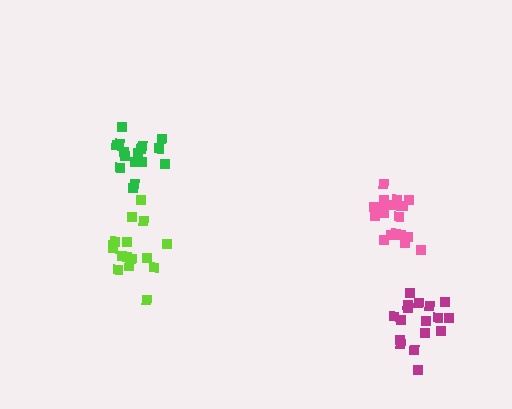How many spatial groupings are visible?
There are 4 spatial groupings.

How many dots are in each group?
Group 1: 16 dots, Group 2: 18 dots, Group 3: 16 dots, Group 4: 17 dots (67 total).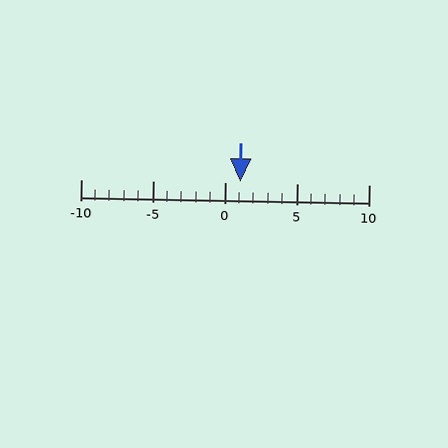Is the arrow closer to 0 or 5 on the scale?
The arrow is closer to 0.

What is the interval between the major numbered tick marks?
The major tick marks are spaced 5 units apart.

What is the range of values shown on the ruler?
The ruler shows values from -10 to 10.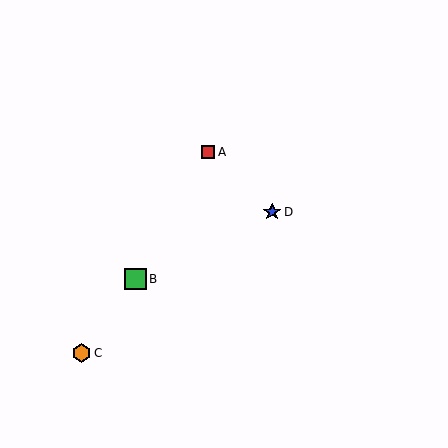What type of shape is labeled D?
Shape D is a blue star.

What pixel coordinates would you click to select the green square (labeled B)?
Click at (136, 279) to select the green square B.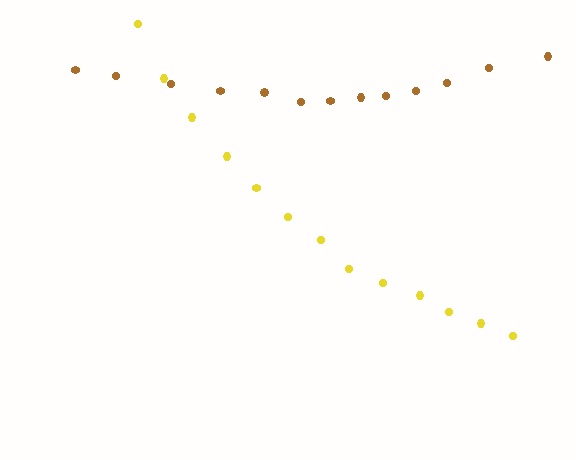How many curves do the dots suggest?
There are 2 distinct paths.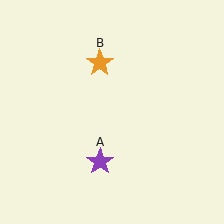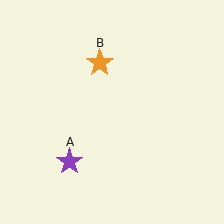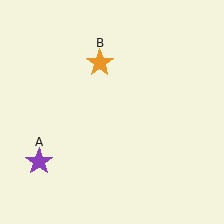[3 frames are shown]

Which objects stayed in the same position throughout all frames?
Orange star (object B) remained stationary.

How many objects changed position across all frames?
1 object changed position: purple star (object A).